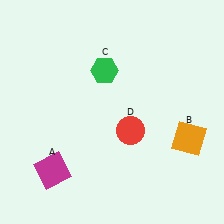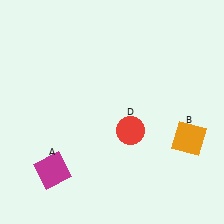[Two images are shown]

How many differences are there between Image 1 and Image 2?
There is 1 difference between the two images.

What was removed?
The green hexagon (C) was removed in Image 2.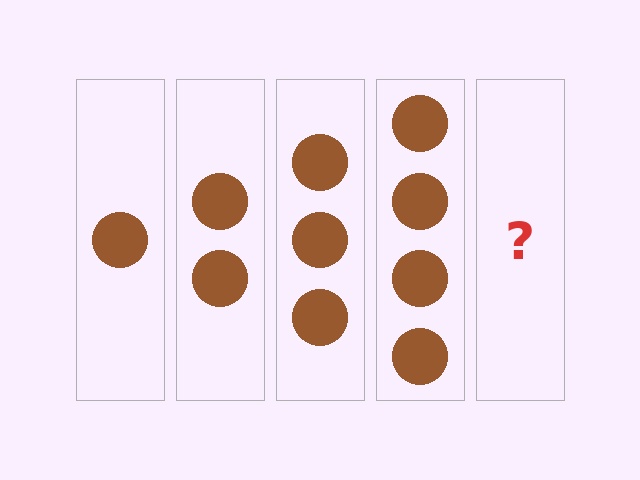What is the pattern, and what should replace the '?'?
The pattern is that each step adds one more circle. The '?' should be 5 circles.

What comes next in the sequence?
The next element should be 5 circles.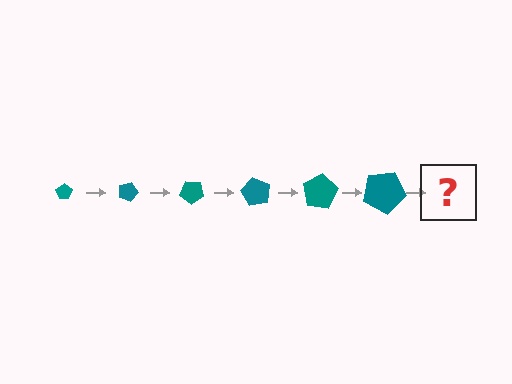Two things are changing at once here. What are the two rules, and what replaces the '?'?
The two rules are that the pentagon grows larger each step and it rotates 20 degrees each step. The '?' should be a pentagon, larger than the previous one and rotated 120 degrees from the start.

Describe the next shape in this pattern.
It should be a pentagon, larger than the previous one and rotated 120 degrees from the start.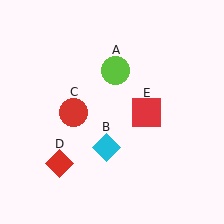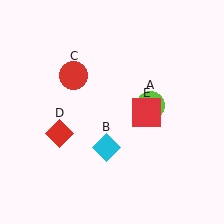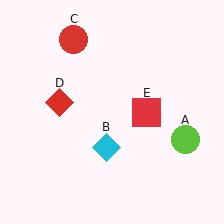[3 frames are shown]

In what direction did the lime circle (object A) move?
The lime circle (object A) moved down and to the right.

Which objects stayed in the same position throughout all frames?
Cyan diamond (object B) and red square (object E) remained stationary.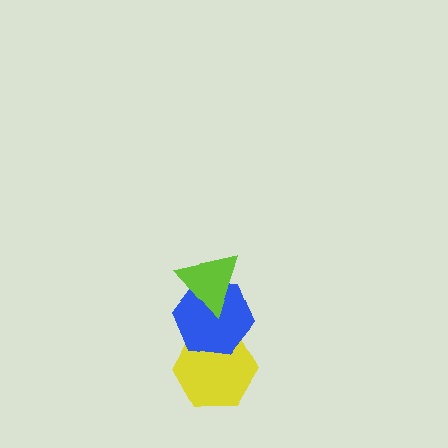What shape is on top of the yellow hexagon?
The blue hexagon is on top of the yellow hexagon.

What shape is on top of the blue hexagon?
The lime triangle is on top of the blue hexagon.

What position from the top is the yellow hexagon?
The yellow hexagon is 3rd from the top.